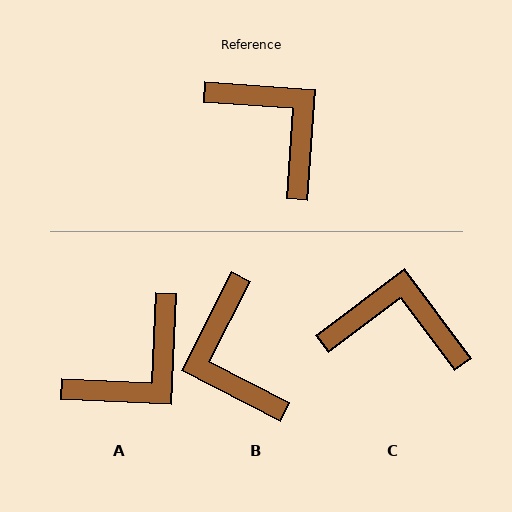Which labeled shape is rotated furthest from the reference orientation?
B, about 157 degrees away.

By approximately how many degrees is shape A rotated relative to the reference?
Approximately 88 degrees clockwise.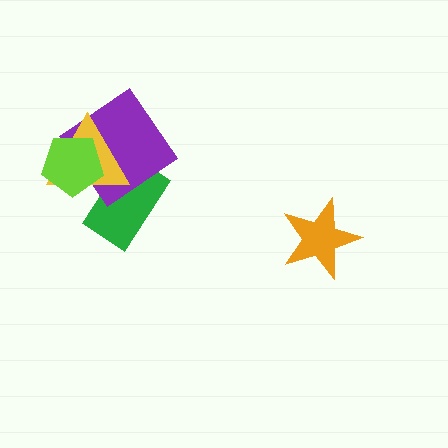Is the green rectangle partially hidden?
Yes, it is partially covered by another shape.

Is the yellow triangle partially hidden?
Yes, it is partially covered by another shape.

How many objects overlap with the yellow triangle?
3 objects overlap with the yellow triangle.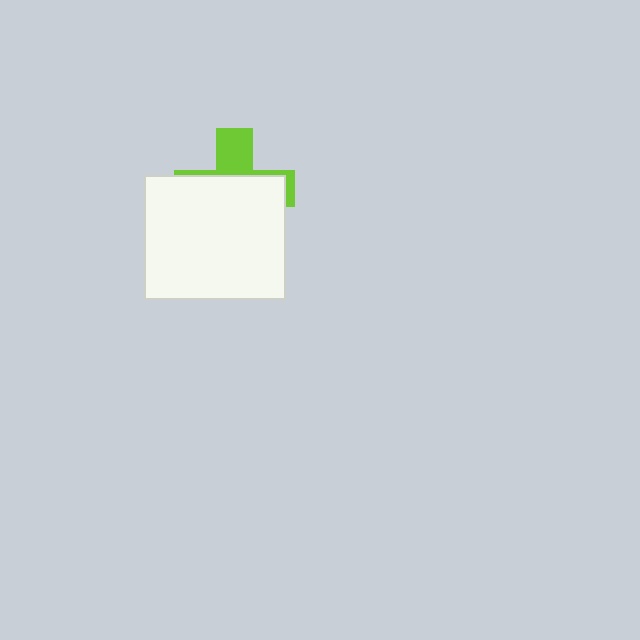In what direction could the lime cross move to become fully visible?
The lime cross could move up. That would shift it out from behind the white rectangle entirely.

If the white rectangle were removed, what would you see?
You would see the complete lime cross.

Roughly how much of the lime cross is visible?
A small part of it is visible (roughly 34%).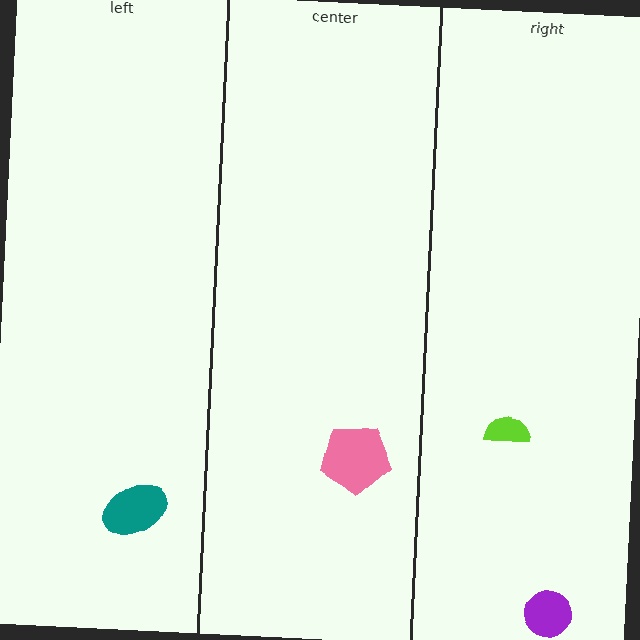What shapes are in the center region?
The pink pentagon.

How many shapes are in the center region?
1.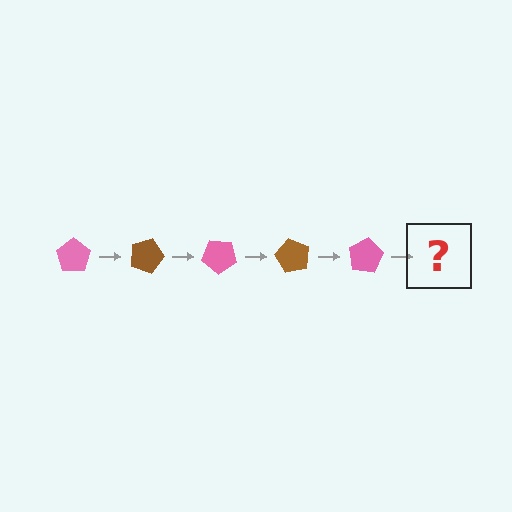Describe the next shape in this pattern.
It should be a brown pentagon, rotated 100 degrees from the start.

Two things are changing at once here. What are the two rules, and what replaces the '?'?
The two rules are that it rotates 20 degrees each step and the color cycles through pink and brown. The '?' should be a brown pentagon, rotated 100 degrees from the start.